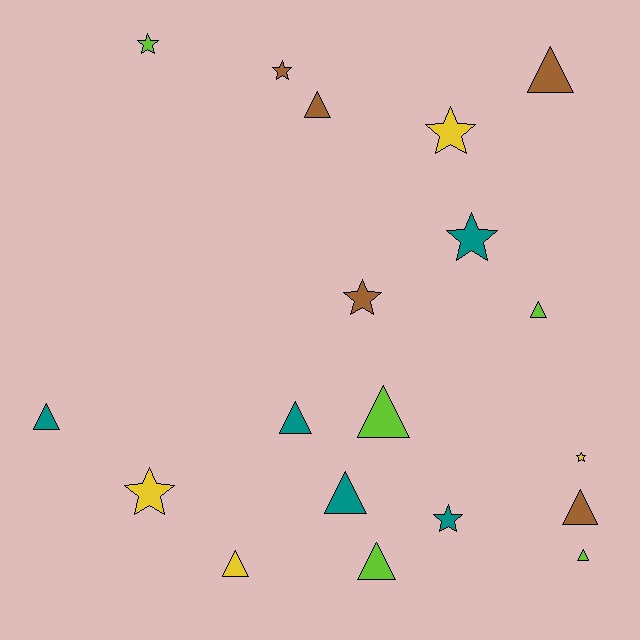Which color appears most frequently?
Brown, with 5 objects.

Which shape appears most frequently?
Triangle, with 11 objects.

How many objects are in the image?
There are 19 objects.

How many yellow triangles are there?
There is 1 yellow triangle.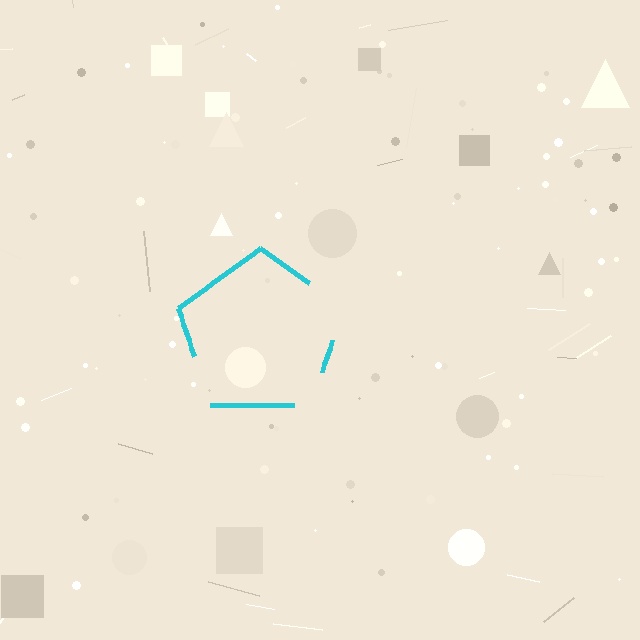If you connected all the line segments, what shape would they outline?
They would outline a pentagon.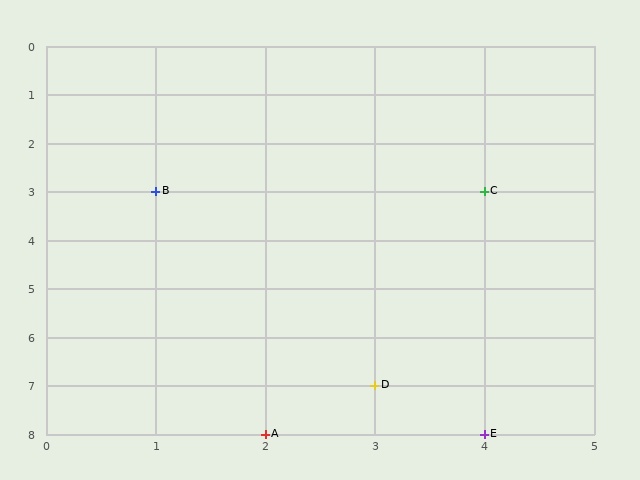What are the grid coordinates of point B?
Point B is at grid coordinates (1, 3).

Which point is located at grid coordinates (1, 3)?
Point B is at (1, 3).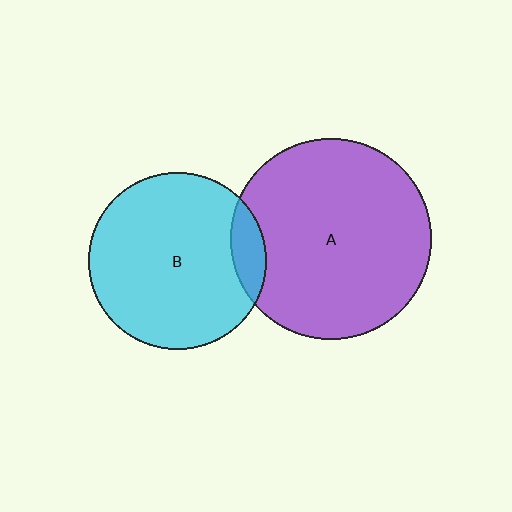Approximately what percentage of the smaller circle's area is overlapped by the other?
Approximately 10%.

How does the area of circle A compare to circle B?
Approximately 1.3 times.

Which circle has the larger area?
Circle A (purple).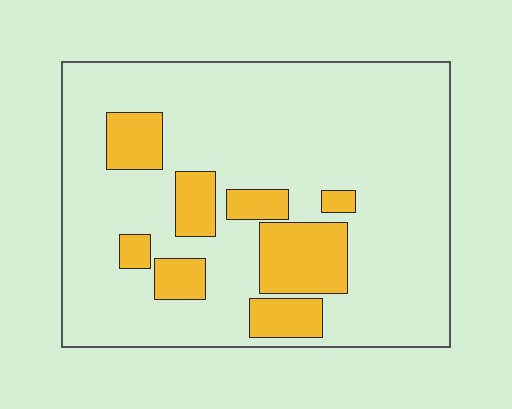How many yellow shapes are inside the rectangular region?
8.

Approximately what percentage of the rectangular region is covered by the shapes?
Approximately 20%.